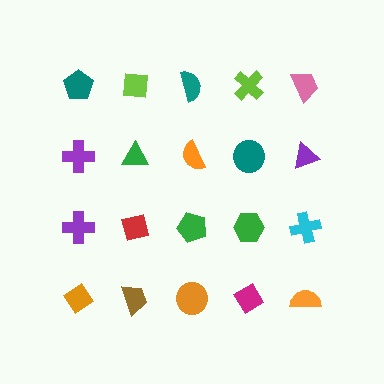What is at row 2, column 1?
A purple cross.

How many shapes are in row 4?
5 shapes.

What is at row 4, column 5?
An orange semicircle.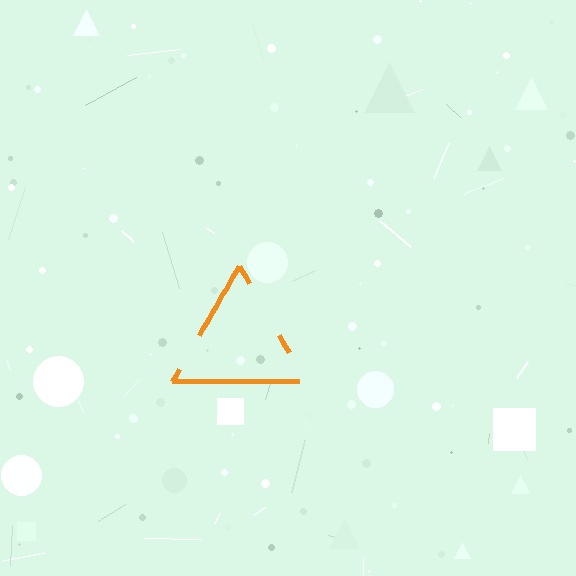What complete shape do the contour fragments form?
The contour fragments form a triangle.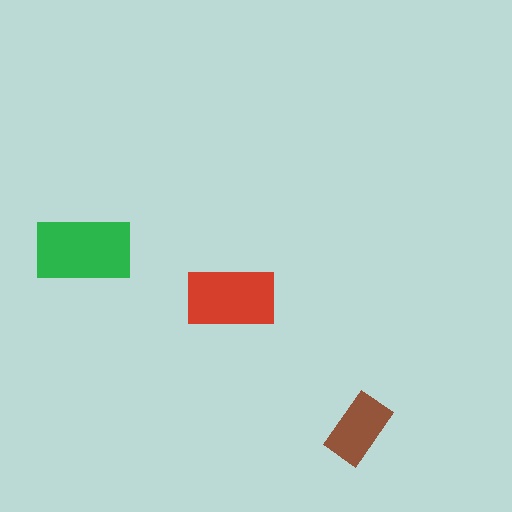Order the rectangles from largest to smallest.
the green one, the red one, the brown one.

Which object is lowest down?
The brown rectangle is bottommost.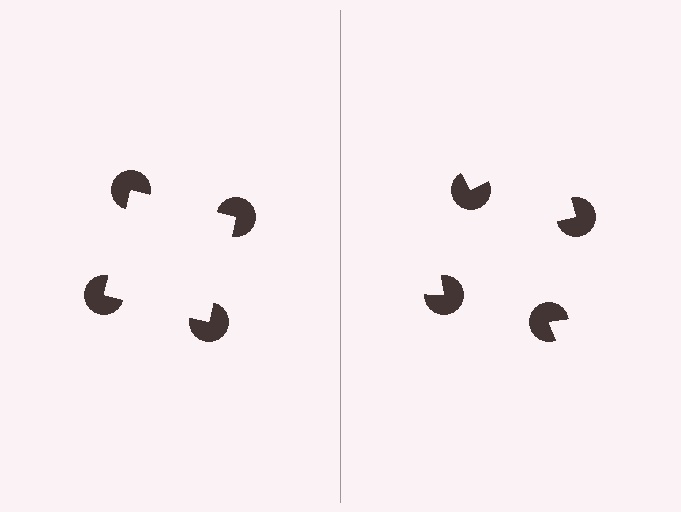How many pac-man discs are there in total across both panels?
8 — 4 on each side.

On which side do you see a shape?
An illusory square appears on the left side. On the right side the wedge cuts are rotated, so no coherent shape forms.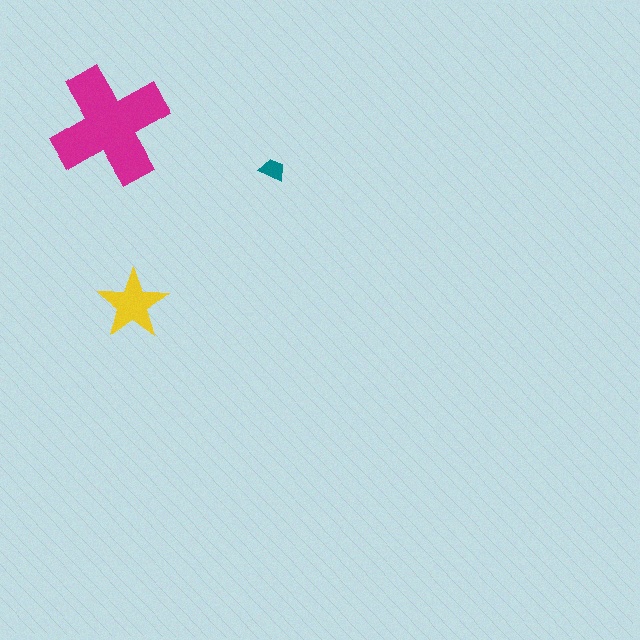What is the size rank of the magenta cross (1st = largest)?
1st.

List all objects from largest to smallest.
The magenta cross, the yellow star, the teal trapezoid.